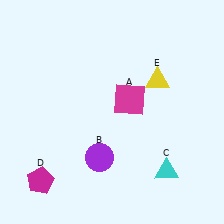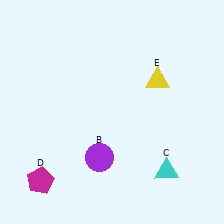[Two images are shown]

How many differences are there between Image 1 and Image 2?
There is 1 difference between the two images.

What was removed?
The magenta square (A) was removed in Image 2.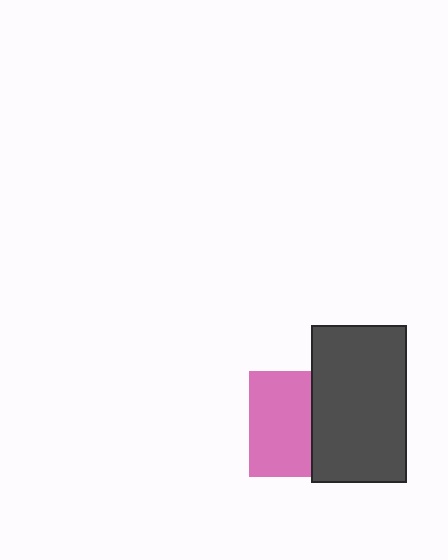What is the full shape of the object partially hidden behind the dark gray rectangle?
The partially hidden object is a pink square.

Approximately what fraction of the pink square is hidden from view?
Roughly 42% of the pink square is hidden behind the dark gray rectangle.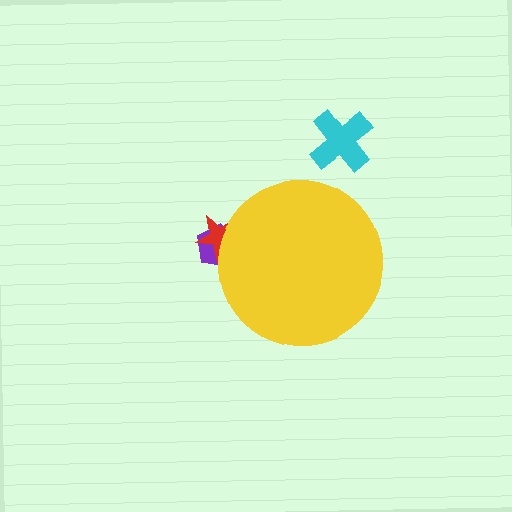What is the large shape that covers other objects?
A yellow circle.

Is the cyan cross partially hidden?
No, the cyan cross is fully visible.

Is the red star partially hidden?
Yes, the red star is partially hidden behind the yellow circle.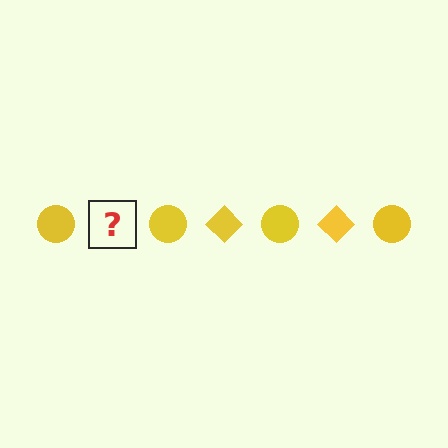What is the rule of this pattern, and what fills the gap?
The rule is that the pattern cycles through circle, diamond shapes in yellow. The gap should be filled with a yellow diamond.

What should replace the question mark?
The question mark should be replaced with a yellow diamond.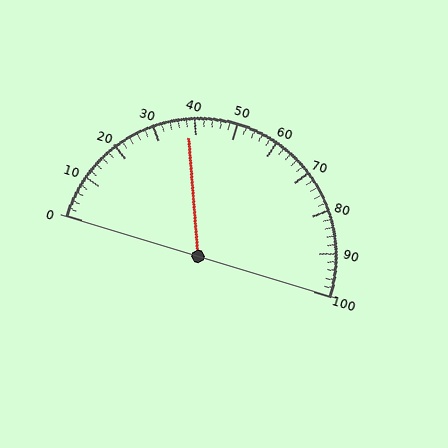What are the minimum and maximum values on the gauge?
The gauge ranges from 0 to 100.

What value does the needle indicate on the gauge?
The needle indicates approximately 38.